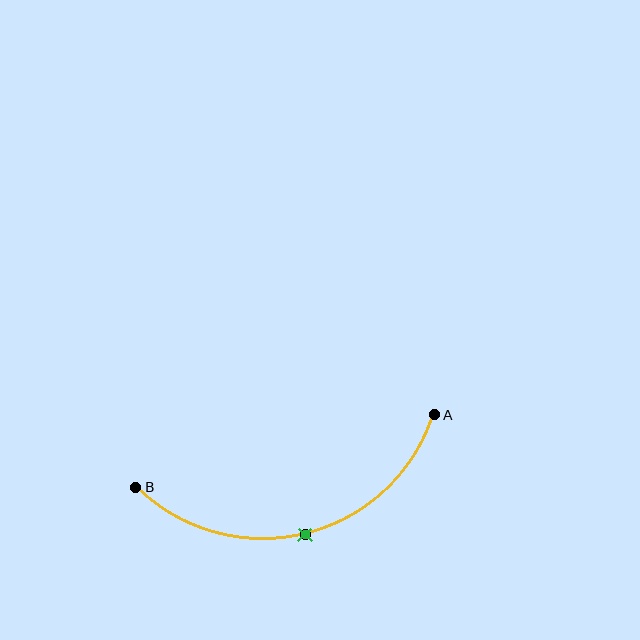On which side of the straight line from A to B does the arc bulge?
The arc bulges below the straight line connecting A and B.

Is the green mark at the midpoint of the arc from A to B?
Yes. The green mark lies on the arc at equal arc-length from both A and B — it is the arc midpoint.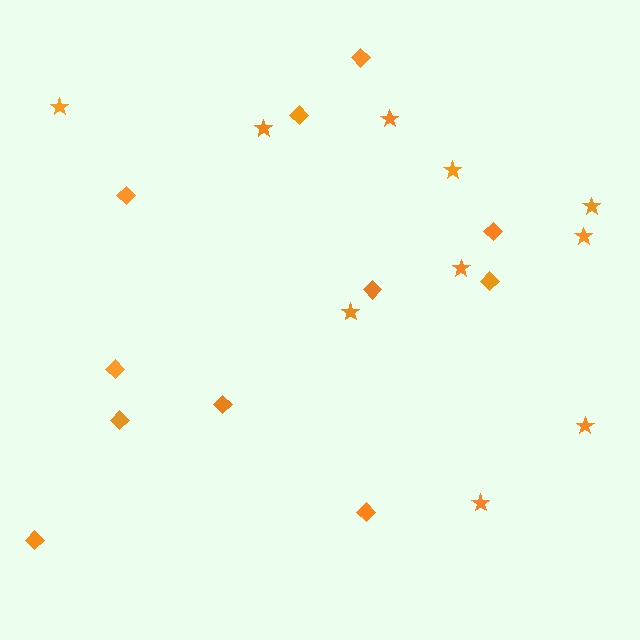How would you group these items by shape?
There are 2 groups: one group of stars (10) and one group of diamonds (11).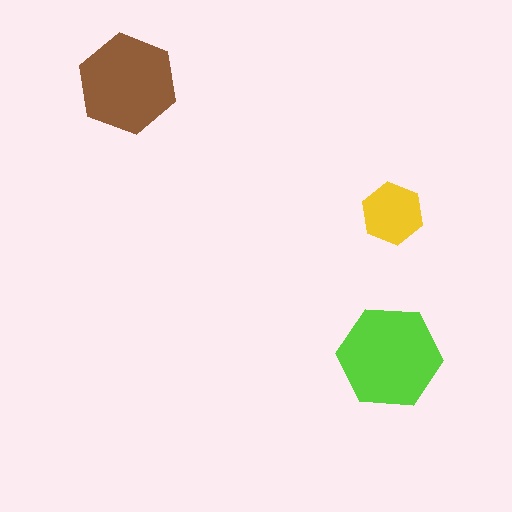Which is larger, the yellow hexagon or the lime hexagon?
The lime one.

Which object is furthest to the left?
The brown hexagon is leftmost.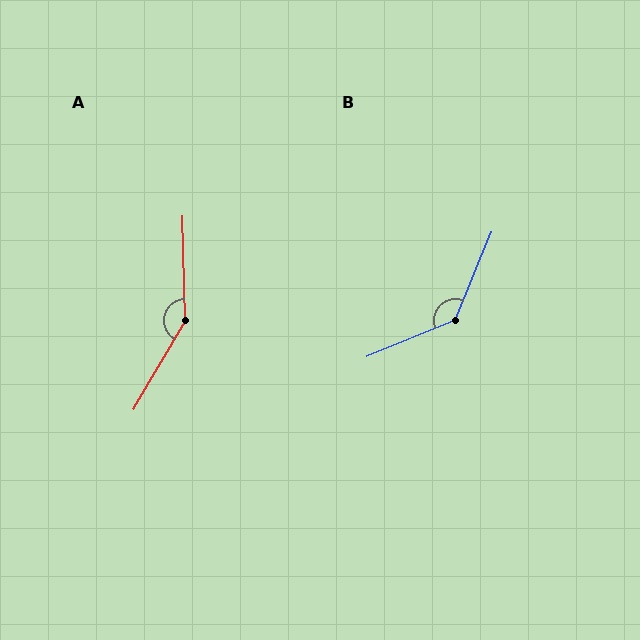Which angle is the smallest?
B, at approximately 135 degrees.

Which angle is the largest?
A, at approximately 148 degrees.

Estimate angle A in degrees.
Approximately 148 degrees.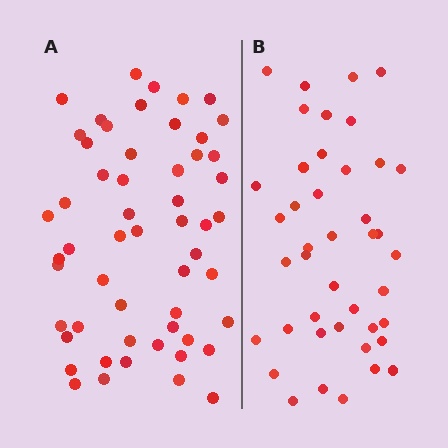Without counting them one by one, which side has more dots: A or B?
Region A (the left region) has more dots.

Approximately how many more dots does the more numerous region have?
Region A has approximately 15 more dots than region B.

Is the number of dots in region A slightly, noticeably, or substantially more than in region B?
Region A has noticeably more, but not dramatically so. The ratio is roughly 1.3 to 1.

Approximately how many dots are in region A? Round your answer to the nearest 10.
About 60 dots. (The exact count is 55, which rounds to 60.)